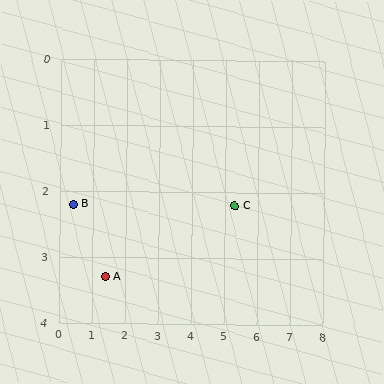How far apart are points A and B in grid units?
Points A and B are about 1.5 grid units apart.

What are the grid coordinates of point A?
Point A is at approximately (1.4, 3.3).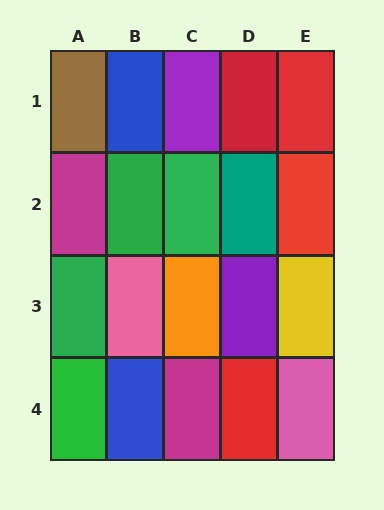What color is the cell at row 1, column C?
Purple.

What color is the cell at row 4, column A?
Green.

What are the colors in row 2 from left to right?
Magenta, green, green, teal, red.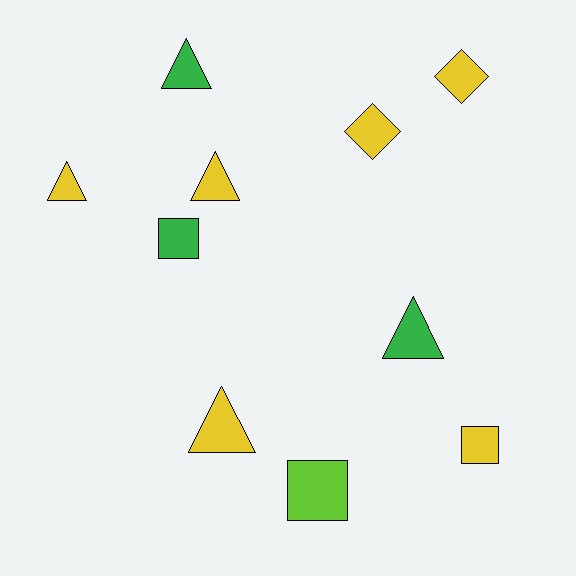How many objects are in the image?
There are 10 objects.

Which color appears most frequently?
Yellow, with 6 objects.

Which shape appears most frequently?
Triangle, with 5 objects.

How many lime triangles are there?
There are no lime triangles.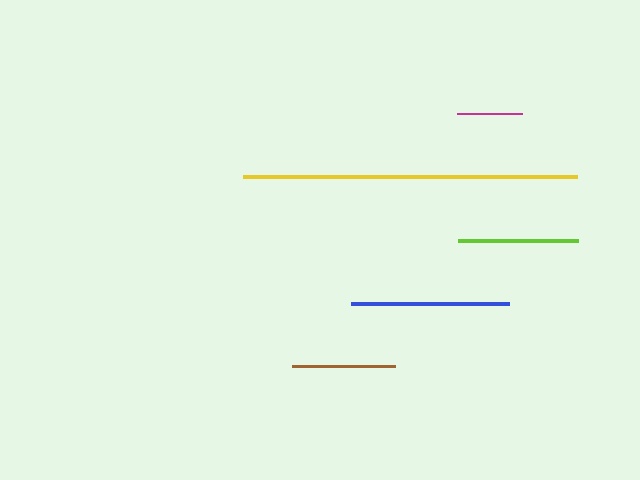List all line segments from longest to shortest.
From longest to shortest: yellow, blue, lime, brown, magenta.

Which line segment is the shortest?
The magenta line is the shortest at approximately 65 pixels.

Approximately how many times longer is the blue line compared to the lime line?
The blue line is approximately 1.3 times the length of the lime line.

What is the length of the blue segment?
The blue segment is approximately 159 pixels long.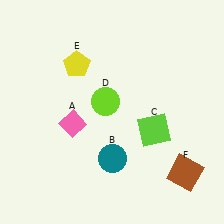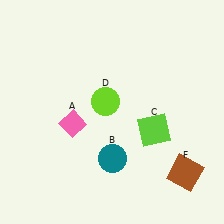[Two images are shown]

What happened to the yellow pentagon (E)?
The yellow pentagon (E) was removed in Image 2. It was in the top-left area of Image 1.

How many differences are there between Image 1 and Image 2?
There is 1 difference between the two images.